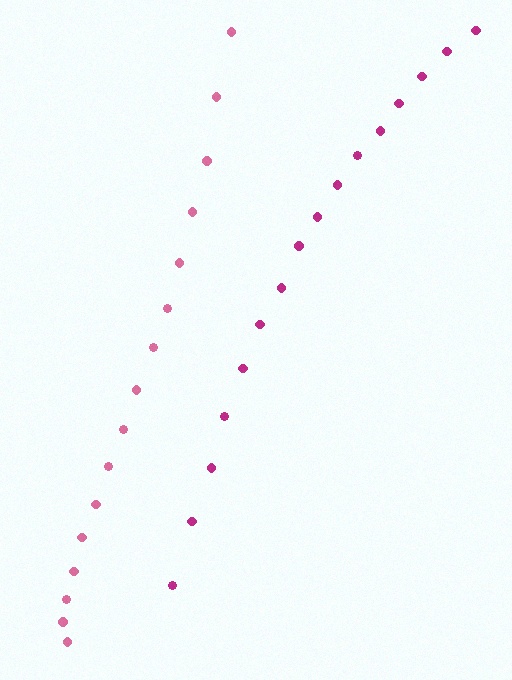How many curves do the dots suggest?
There are 2 distinct paths.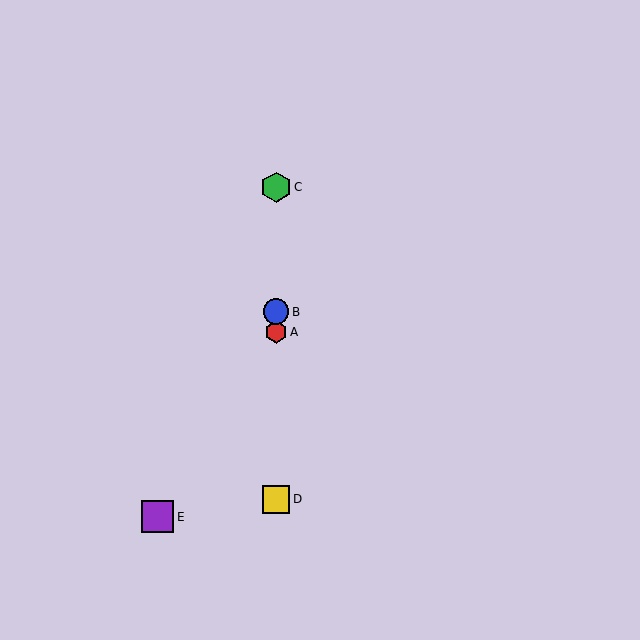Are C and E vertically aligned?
No, C is at x≈276 and E is at x≈157.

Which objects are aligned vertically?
Objects A, B, C, D are aligned vertically.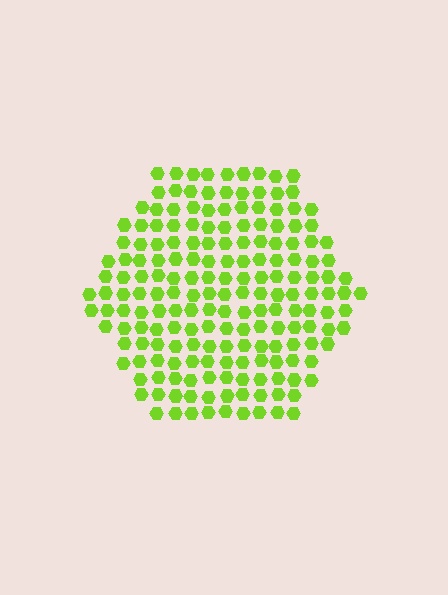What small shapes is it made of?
It is made of small hexagons.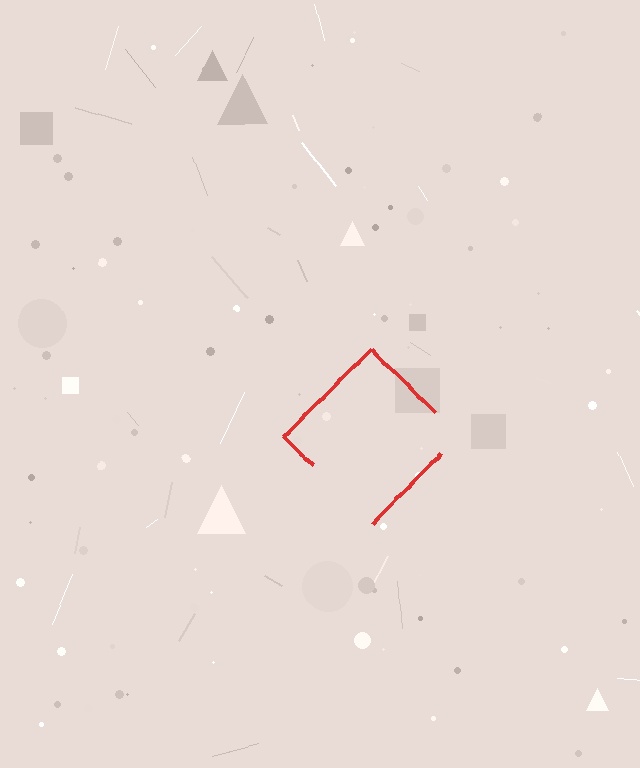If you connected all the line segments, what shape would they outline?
They would outline a diamond.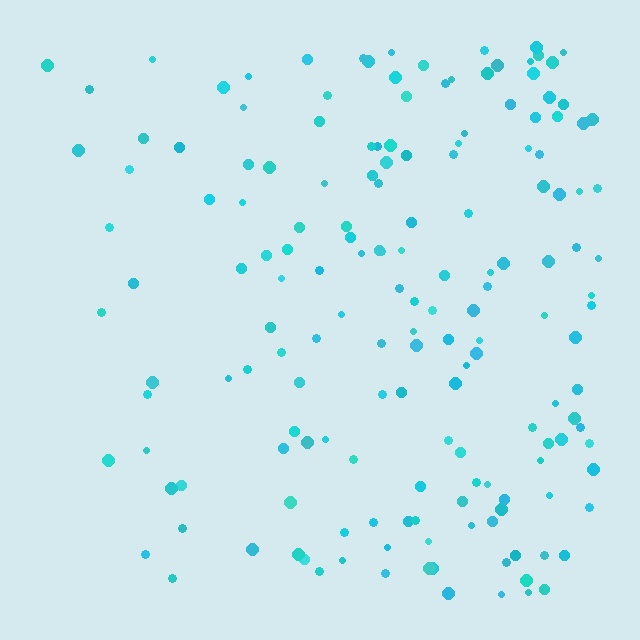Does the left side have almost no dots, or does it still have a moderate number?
Still a moderate number, just noticeably fewer than the right.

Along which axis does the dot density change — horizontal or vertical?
Horizontal.